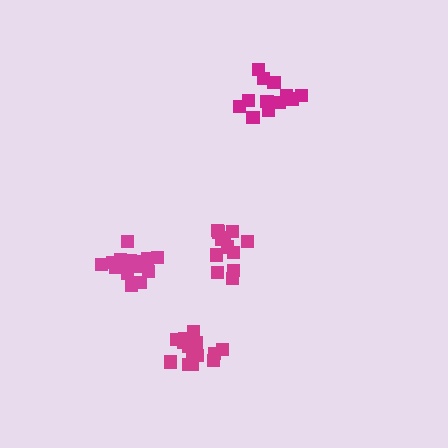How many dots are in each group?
Group 1: 12 dots, Group 2: 12 dots, Group 3: 16 dots, Group 4: 14 dots (54 total).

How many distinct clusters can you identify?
There are 4 distinct clusters.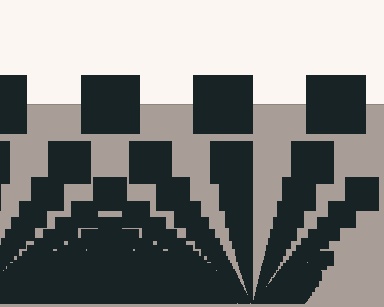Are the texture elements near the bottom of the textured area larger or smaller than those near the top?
Smaller. The gradient is inverted — elements near the bottom are smaller and denser.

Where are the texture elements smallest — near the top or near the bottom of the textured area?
Near the bottom.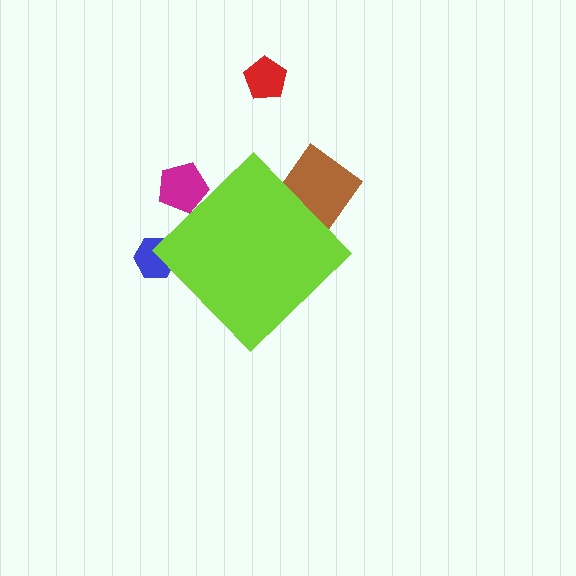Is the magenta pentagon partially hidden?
Yes, the magenta pentagon is partially hidden behind the lime diamond.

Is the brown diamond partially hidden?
Yes, the brown diamond is partially hidden behind the lime diamond.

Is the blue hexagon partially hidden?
Yes, the blue hexagon is partially hidden behind the lime diamond.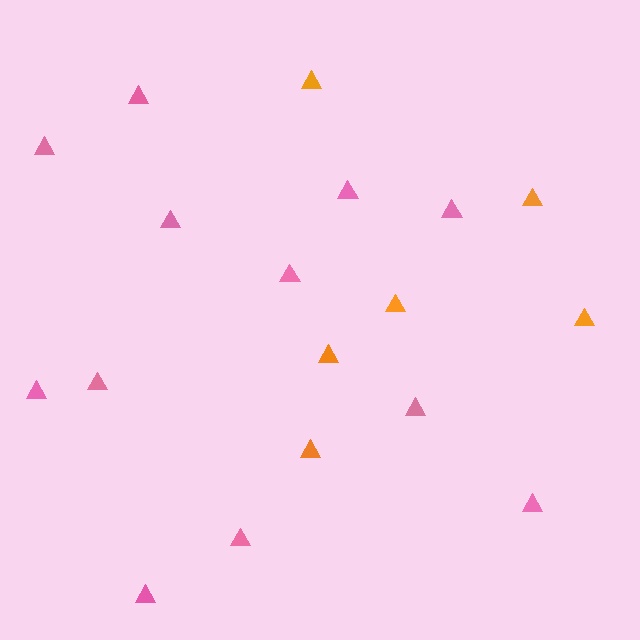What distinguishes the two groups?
There are 2 groups: one group of pink triangles (12) and one group of orange triangles (6).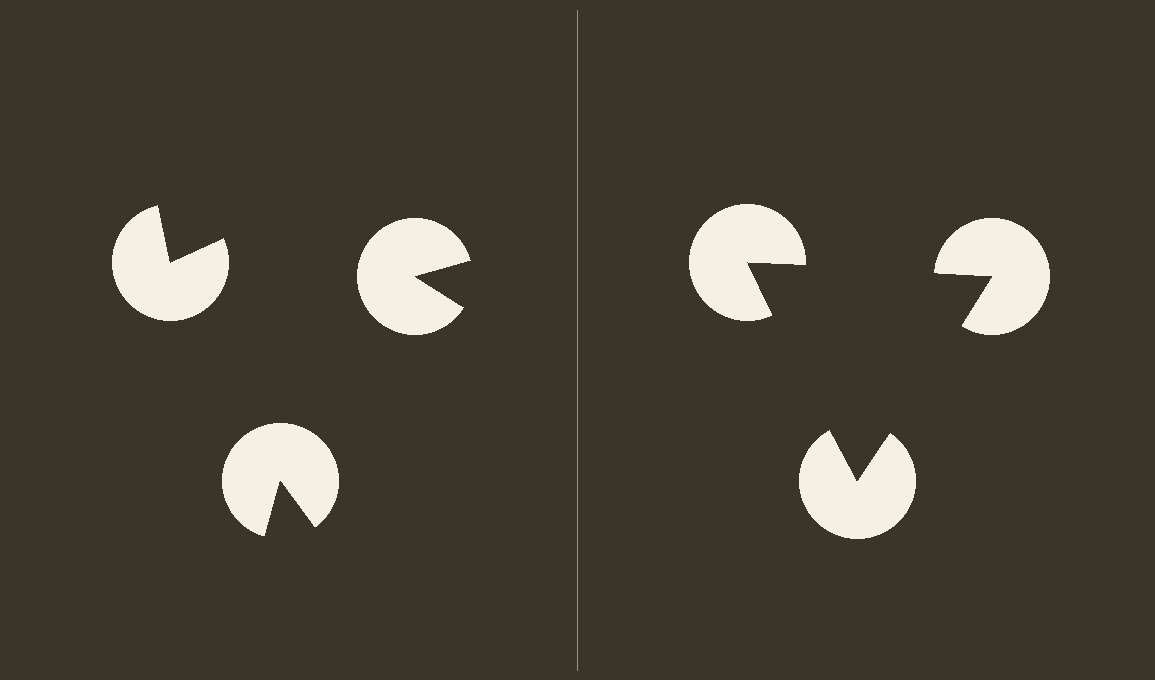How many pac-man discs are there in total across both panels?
6 — 3 on each side.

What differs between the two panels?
The pac-man discs are positioned identically on both sides; only the wedge orientations differ. On the right they align to a triangle; on the left they are misaligned.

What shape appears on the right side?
An illusory triangle.